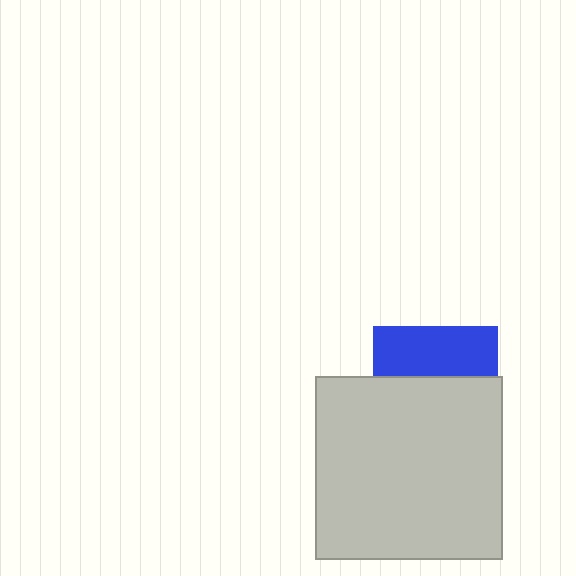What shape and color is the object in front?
The object in front is a light gray rectangle.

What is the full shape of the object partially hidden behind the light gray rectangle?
The partially hidden object is a blue square.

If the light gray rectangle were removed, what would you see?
You would see the complete blue square.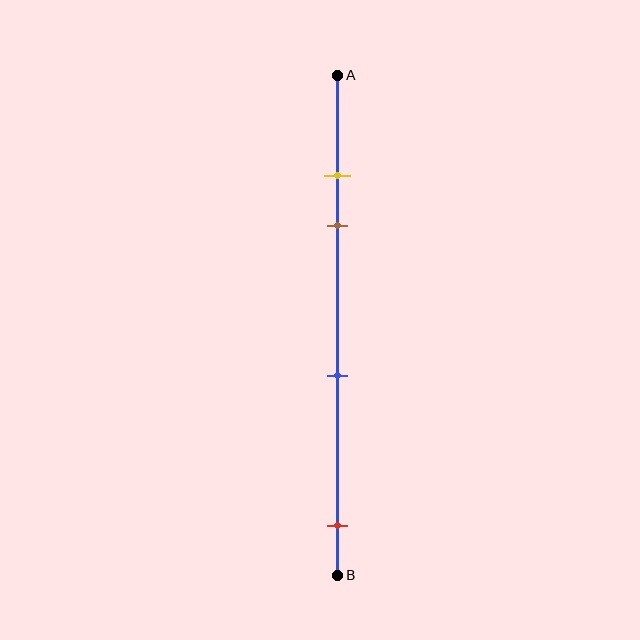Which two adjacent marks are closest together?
The yellow and brown marks are the closest adjacent pair.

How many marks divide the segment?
There are 4 marks dividing the segment.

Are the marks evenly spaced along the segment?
No, the marks are not evenly spaced.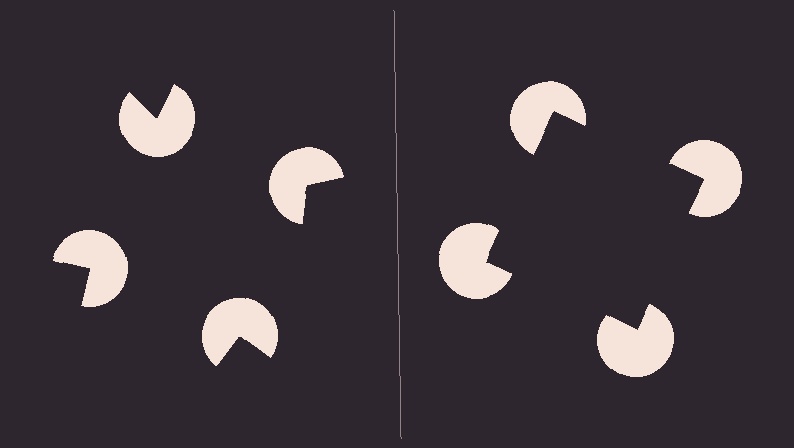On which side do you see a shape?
An illusory square appears on the right side. On the left side the wedge cuts are rotated, so no coherent shape forms.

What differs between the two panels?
The pac-man discs are positioned identically on both sides; only the wedge orientations differ. On the right they align to a square; on the left they are misaligned.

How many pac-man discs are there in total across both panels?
8 — 4 on each side.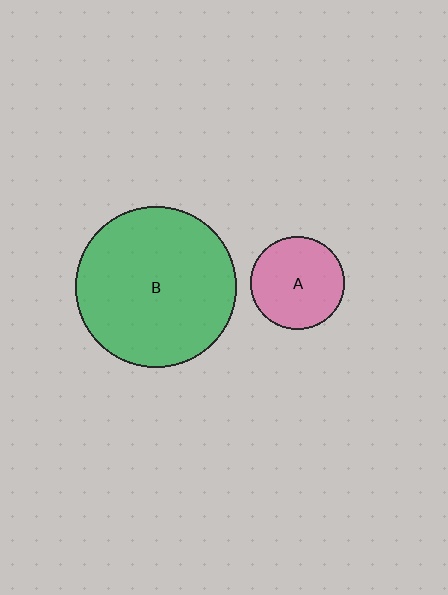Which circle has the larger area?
Circle B (green).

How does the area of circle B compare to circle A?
Approximately 3.0 times.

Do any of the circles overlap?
No, none of the circles overlap.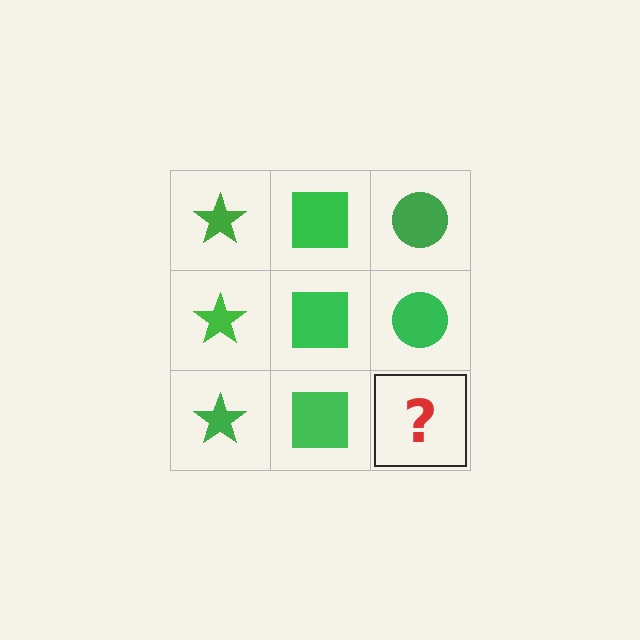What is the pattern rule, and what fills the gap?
The rule is that each column has a consistent shape. The gap should be filled with a green circle.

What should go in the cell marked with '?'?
The missing cell should contain a green circle.